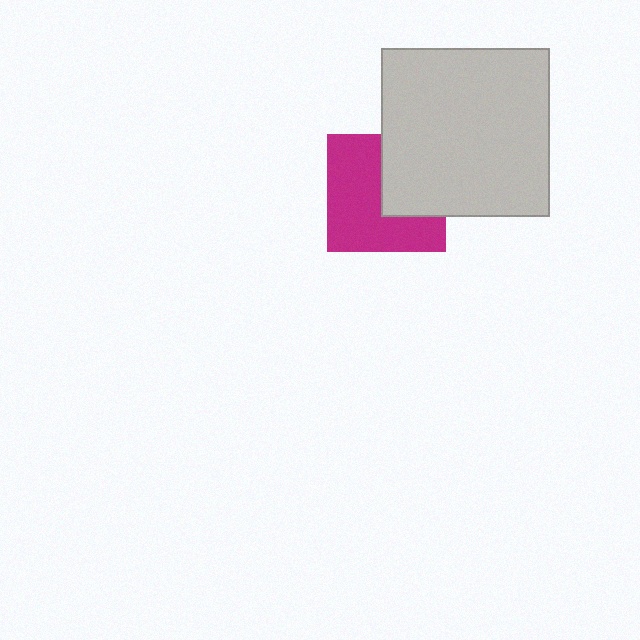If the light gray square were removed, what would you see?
You would see the complete magenta square.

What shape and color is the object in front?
The object in front is a light gray square.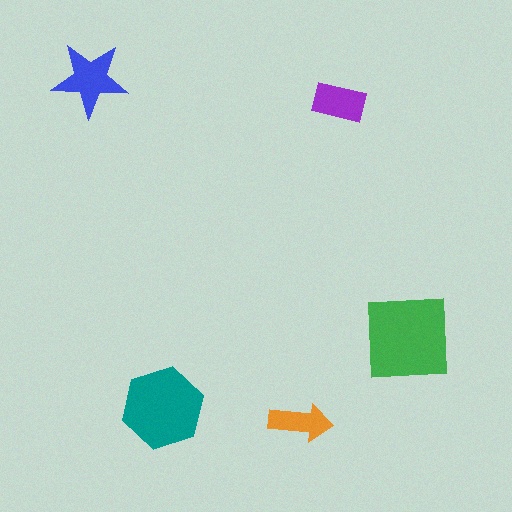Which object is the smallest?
The orange arrow.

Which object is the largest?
The green square.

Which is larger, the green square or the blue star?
The green square.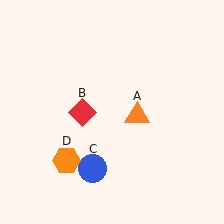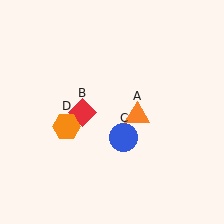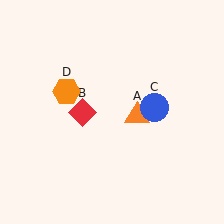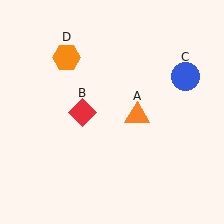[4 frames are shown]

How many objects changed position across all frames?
2 objects changed position: blue circle (object C), orange hexagon (object D).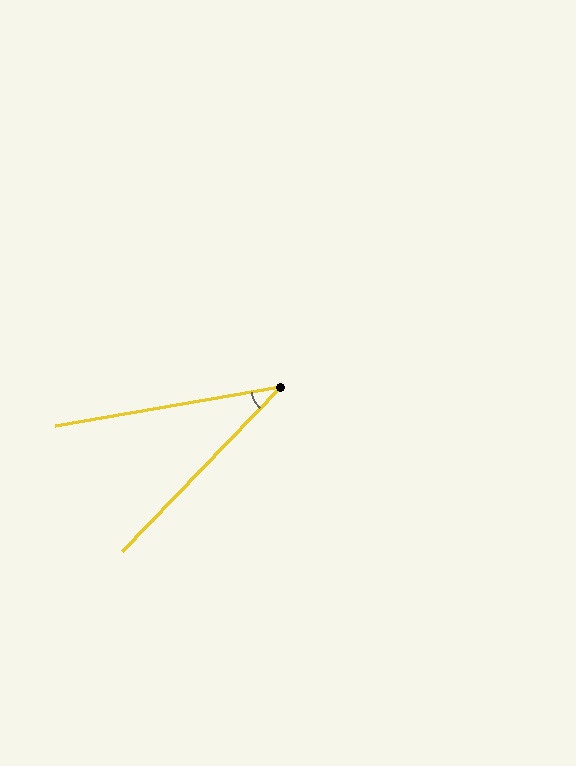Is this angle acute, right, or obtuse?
It is acute.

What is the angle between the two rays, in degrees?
Approximately 36 degrees.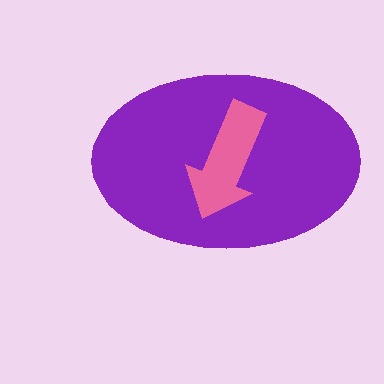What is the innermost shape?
The pink arrow.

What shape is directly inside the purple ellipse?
The pink arrow.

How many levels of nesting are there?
2.